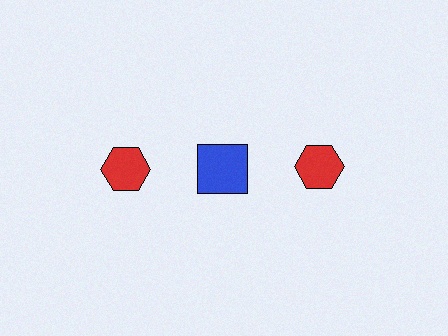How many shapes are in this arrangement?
There are 3 shapes arranged in a grid pattern.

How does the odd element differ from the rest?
It differs in both color (blue instead of red) and shape (square instead of hexagon).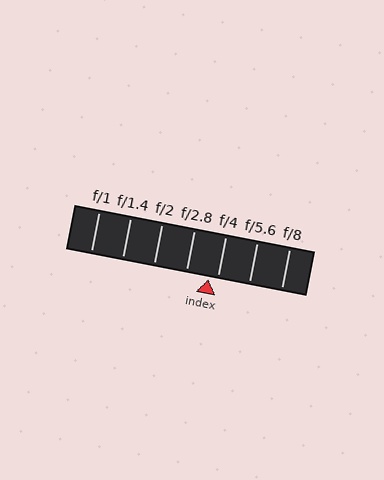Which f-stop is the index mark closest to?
The index mark is closest to f/4.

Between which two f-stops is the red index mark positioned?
The index mark is between f/2.8 and f/4.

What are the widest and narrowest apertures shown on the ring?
The widest aperture shown is f/1 and the narrowest is f/8.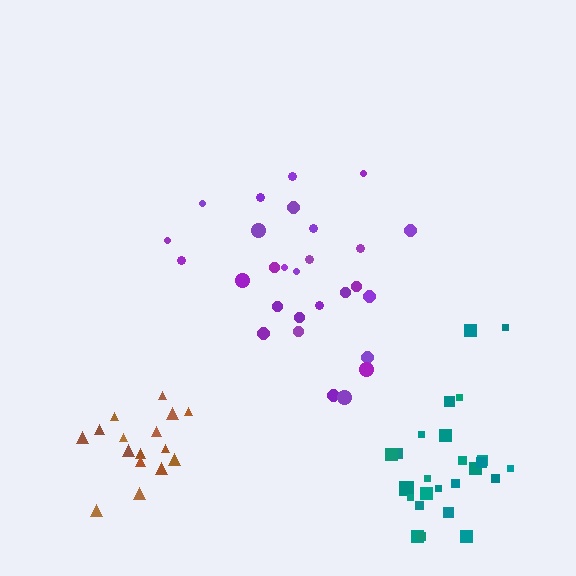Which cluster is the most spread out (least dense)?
Teal.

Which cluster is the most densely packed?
Brown.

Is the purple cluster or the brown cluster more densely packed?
Brown.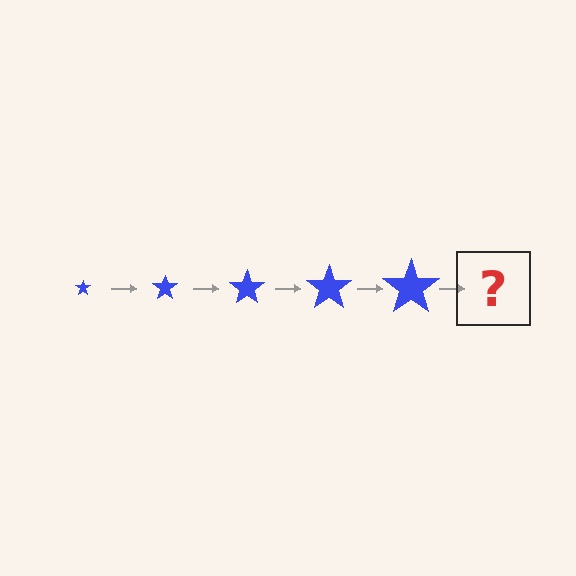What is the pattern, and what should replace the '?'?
The pattern is that the star gets progressively larger each step. The '?' should be a blue star, larger than the previous one.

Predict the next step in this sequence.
The next step is a blue star, larger than the previous one.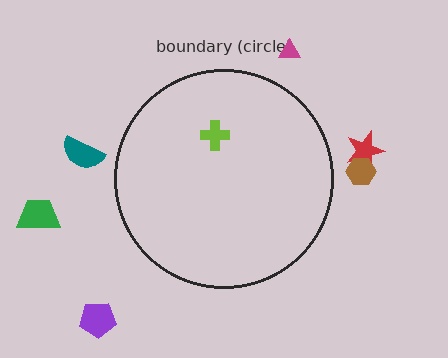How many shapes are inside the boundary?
1 inside, 6 outside.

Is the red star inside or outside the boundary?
Outside.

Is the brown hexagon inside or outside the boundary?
Outside.